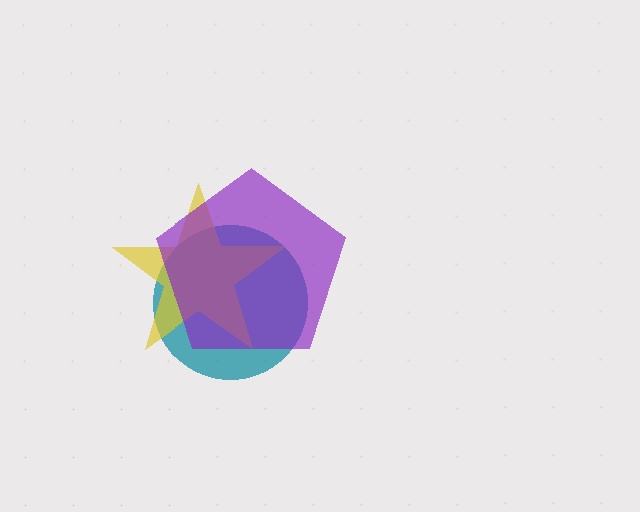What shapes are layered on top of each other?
The layered shapes are: a teal circle, a yellow star, a purple pentagon.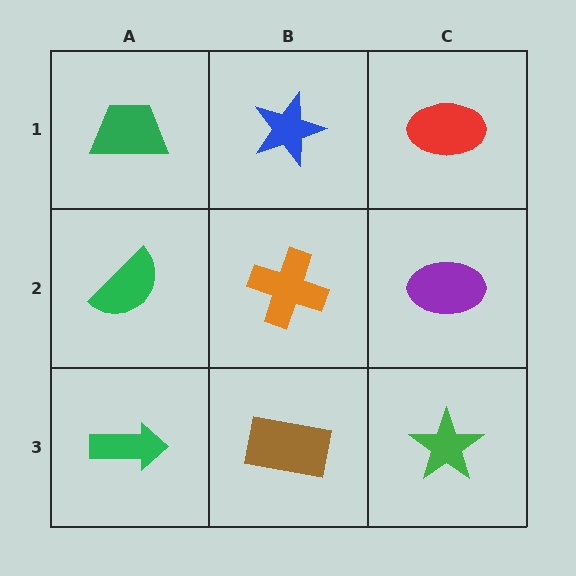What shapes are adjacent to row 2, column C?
A red ellipse (row 1, column C), a green star (row 3, column C), an orange cross (row 2, column B).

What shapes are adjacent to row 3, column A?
A green semicircle (row 2, column A), a brown rectangle (row 3, column B).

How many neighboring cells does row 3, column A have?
2.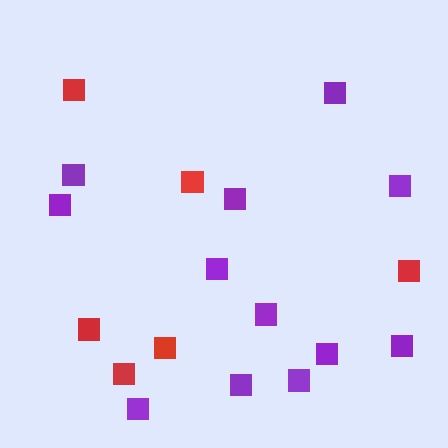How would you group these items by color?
There are 2 groups: one group of red squares (6) and one group of purple squares (12).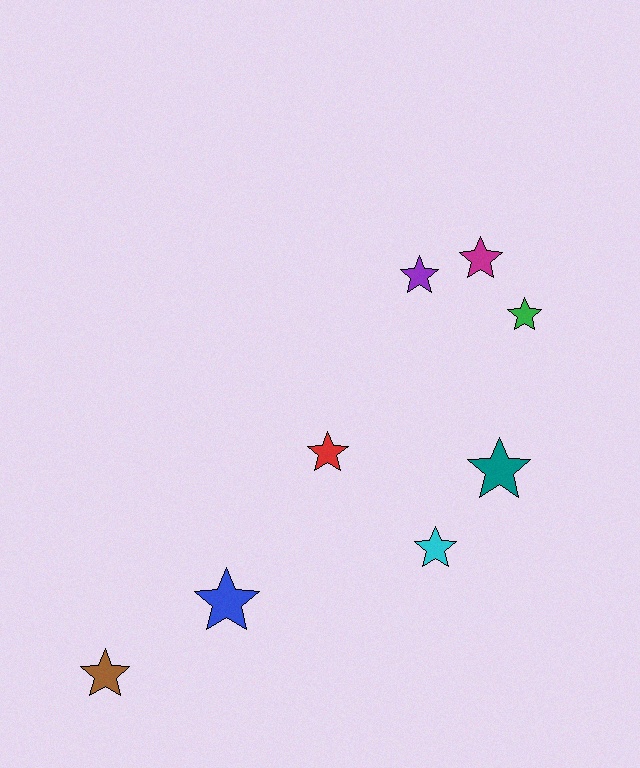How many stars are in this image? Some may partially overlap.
There are 8 stars.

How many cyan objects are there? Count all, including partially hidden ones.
There is 1 cyan object.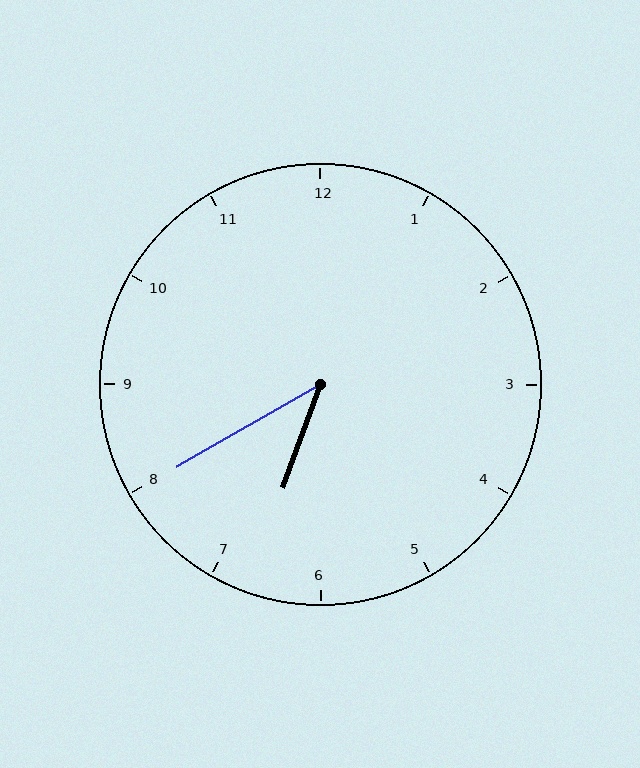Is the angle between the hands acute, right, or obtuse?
It is acute.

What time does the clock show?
6:40.